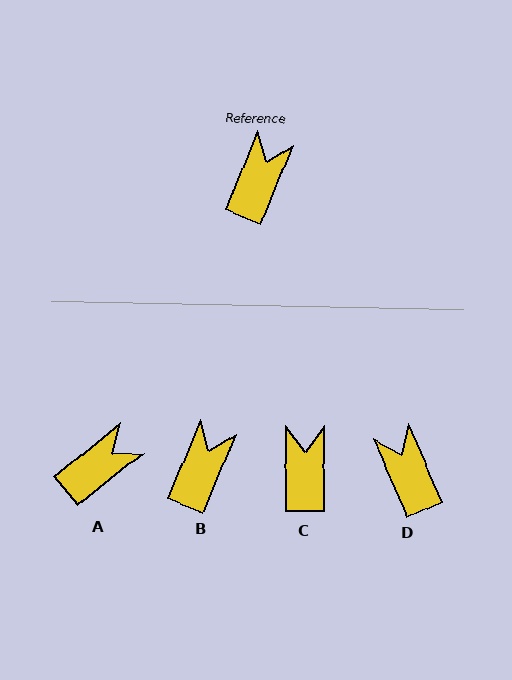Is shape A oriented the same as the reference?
No, it is off by about 29 degrees.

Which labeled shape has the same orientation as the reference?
B.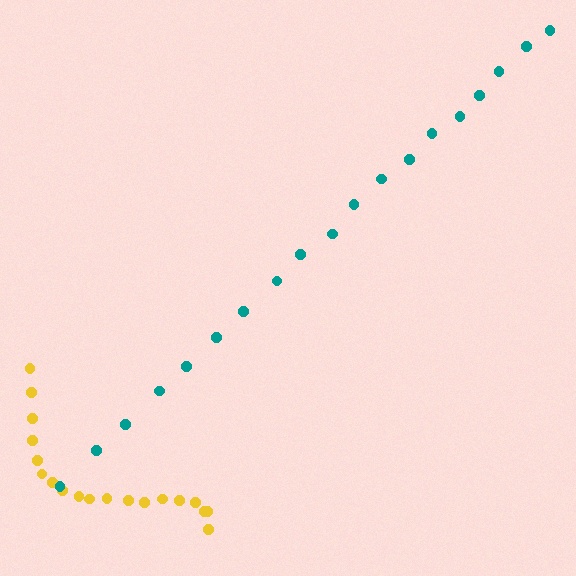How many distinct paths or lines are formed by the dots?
There are 2 distinct paths.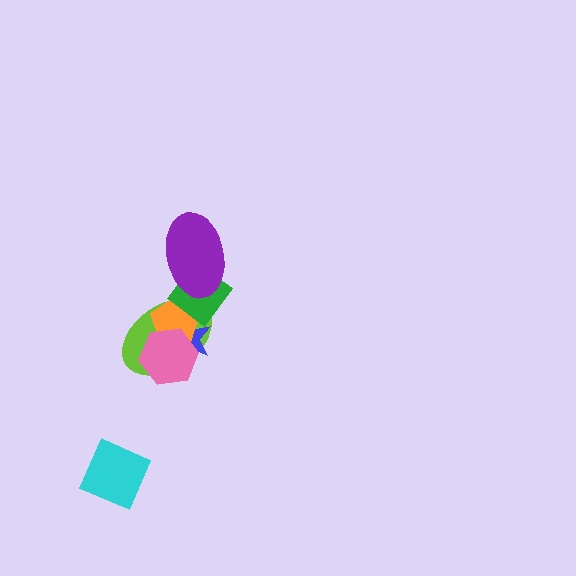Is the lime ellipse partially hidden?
Yes, it is partially covered by another shape.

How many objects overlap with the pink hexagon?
3 objects overlap with the pink hexagon.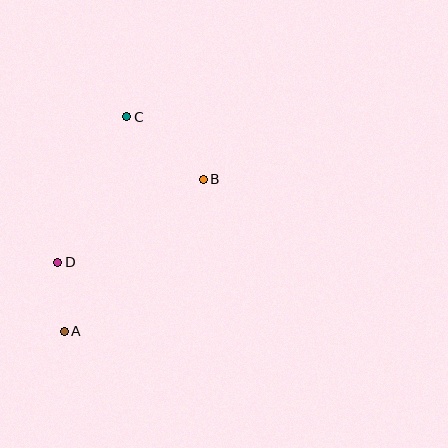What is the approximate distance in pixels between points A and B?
The distance between A and B is approximately 206 pixels.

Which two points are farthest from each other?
Points A and C are farthest from each other.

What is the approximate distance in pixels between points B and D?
The distance between B and D is approximately 168 pixels.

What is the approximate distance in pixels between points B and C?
The distance between B and C is approximately 99 pixels.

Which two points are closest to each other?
Points A and D are closest to each other.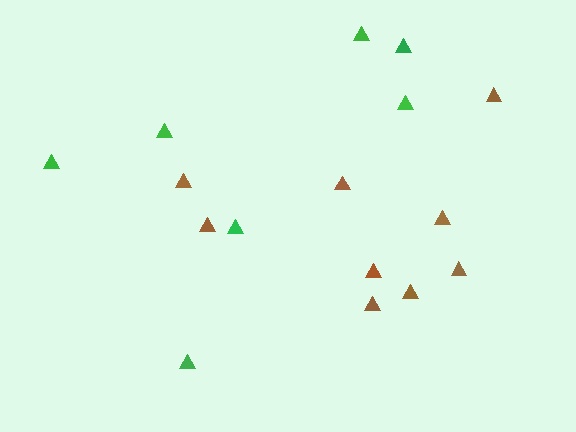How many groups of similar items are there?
There are 2 groups: one group of green triangles (7) and one group of brown triangles (9).